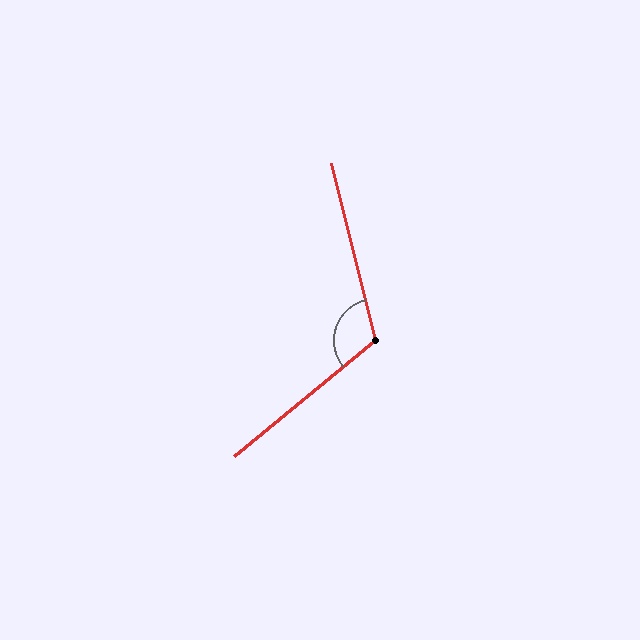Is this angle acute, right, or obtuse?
It is obtuse.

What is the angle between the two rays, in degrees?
Approximately 115 degrees.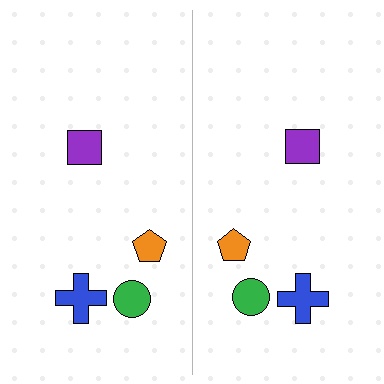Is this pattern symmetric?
Yes, this pattern has bilateral (reflection) symmetry.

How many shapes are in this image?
There are 8 shapes in this image.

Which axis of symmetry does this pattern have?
The pattern has a vertical axis of symmetry running through the center of the image.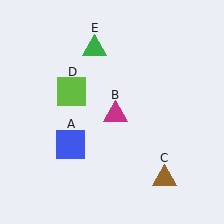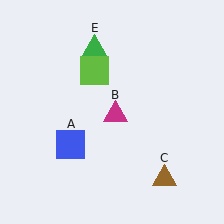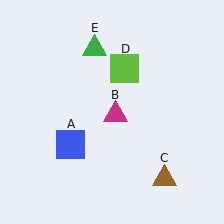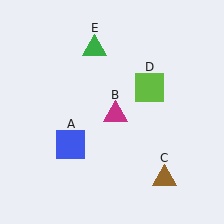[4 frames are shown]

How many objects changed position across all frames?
1 object changed position: lime square (object D).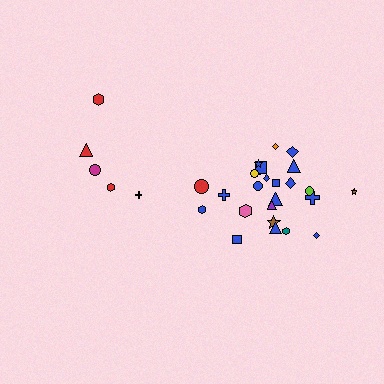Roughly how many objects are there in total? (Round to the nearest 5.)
Roughly 30 objects in total.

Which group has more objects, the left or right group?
The right group.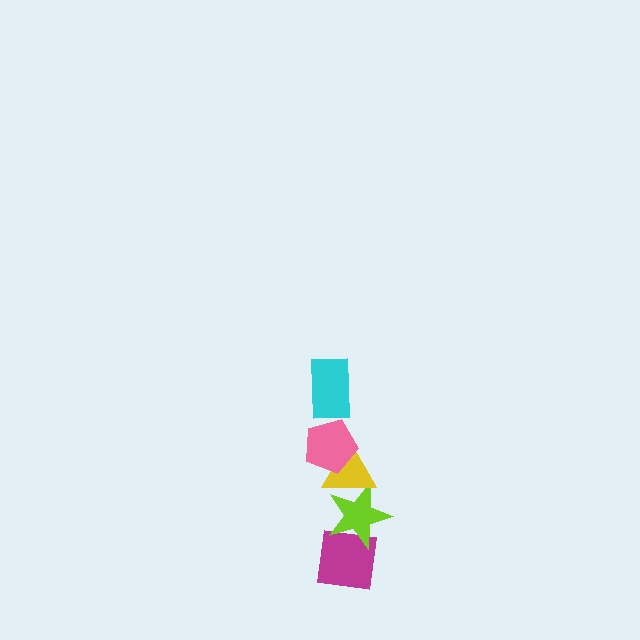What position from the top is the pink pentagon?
The pink pentagon is 2nd from the top.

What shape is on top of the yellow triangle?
The pink pentagon is on top of the yellow triangle.